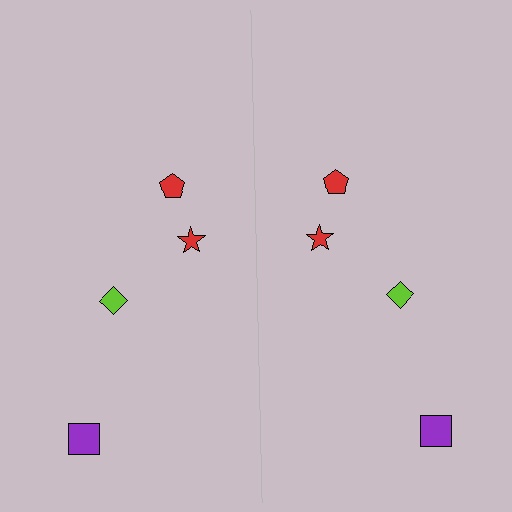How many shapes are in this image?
There are 8 shapes in this image.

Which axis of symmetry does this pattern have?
The pattern has a vertical axis of symmetry running through the center of the image.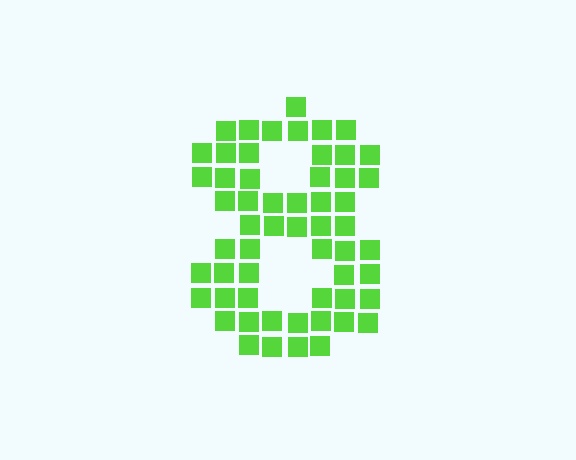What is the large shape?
The large shape is the digit 8.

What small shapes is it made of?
It is made of small squares.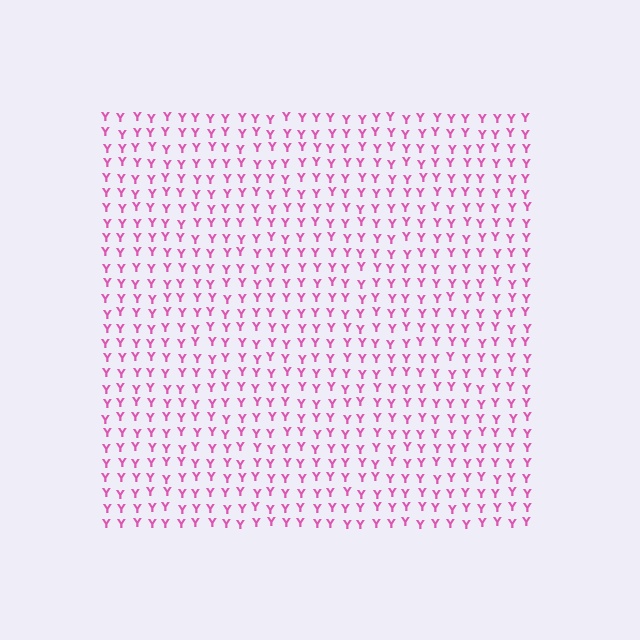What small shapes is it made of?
It is made of small letter Y's.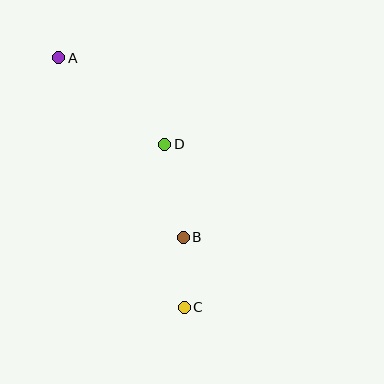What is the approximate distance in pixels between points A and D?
The distance between A and D is approximately 137 pixels.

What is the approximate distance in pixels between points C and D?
The distance between C and D is approximately 164 pixels.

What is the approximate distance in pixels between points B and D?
The distance between B and D is approximately 95 pixels.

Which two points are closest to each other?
Points B and C are closest to each other.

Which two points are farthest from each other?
Points A and C are farthest from each other.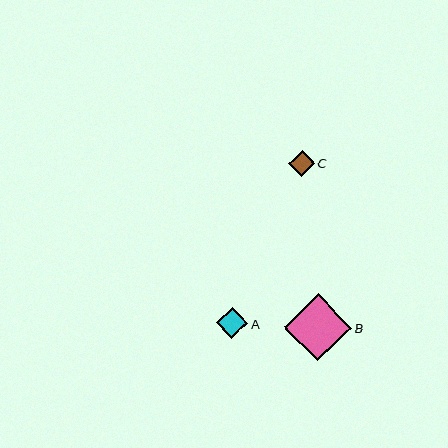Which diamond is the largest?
Diamond B is the largest with a size of approximately 67 pixels.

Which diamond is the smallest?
Diamond C is the smallest with a size of approximately 26 pixels.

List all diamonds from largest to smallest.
From largest to smallest: B, A, C.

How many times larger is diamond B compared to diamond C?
Diamond B is approximately 2.6 times the size of diamond C.